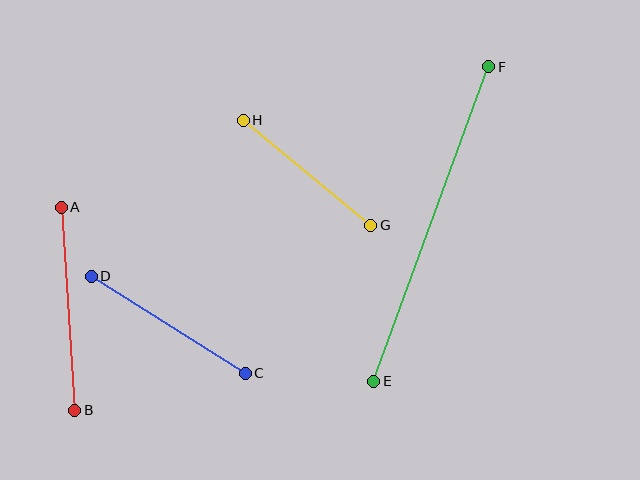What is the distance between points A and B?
The distance is approximately 203 pixels.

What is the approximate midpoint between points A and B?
The midpoint is at approximately (68, 309) pixels.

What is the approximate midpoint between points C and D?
The midpoint is at approximately (168, 325) pixels.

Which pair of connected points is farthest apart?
Points E and F are farthest apart.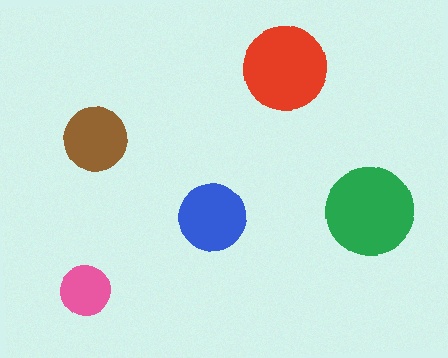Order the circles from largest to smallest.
the green one, the red one, the blue one, the brown one, the pink one.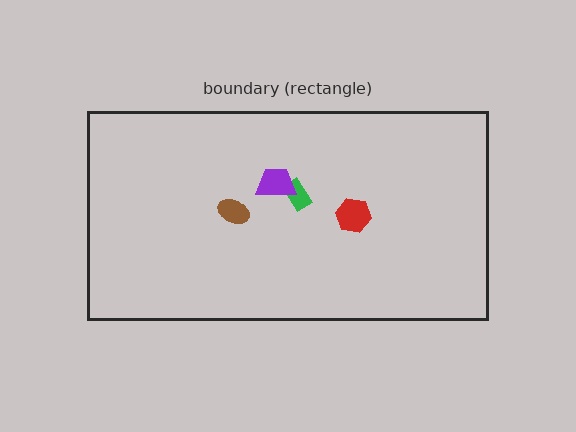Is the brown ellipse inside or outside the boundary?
Inside.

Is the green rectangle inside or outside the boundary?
Inside.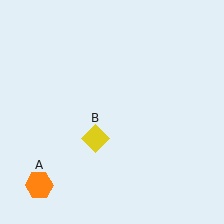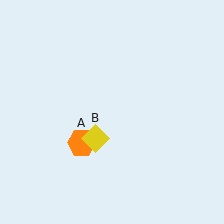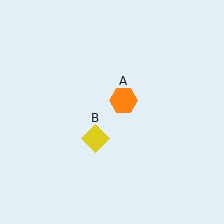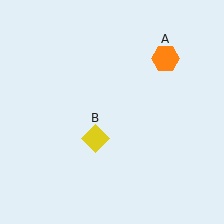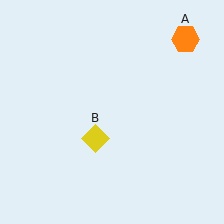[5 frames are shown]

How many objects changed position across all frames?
1 object changed position: orange hexagon (object A).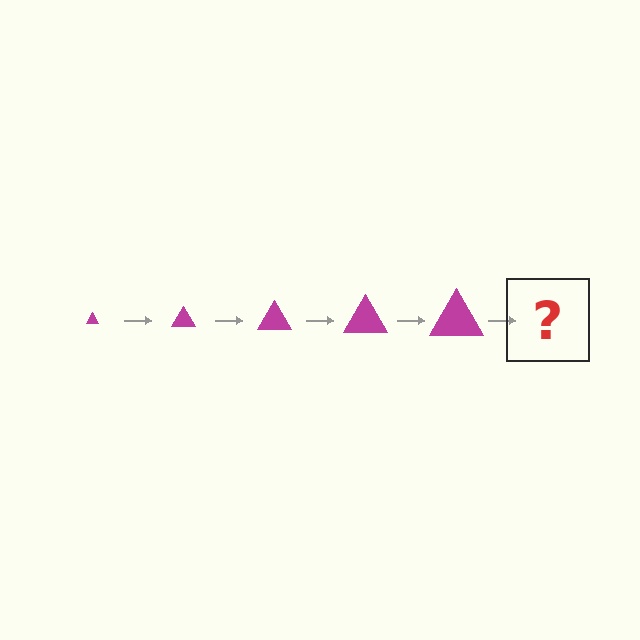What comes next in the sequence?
The next element should be a magenta triangle, larger than the previous one.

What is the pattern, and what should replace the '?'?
The pattern is that the triangle gets progressively larger each step. The '?' should be a magenta triangle, larger than the previous one.